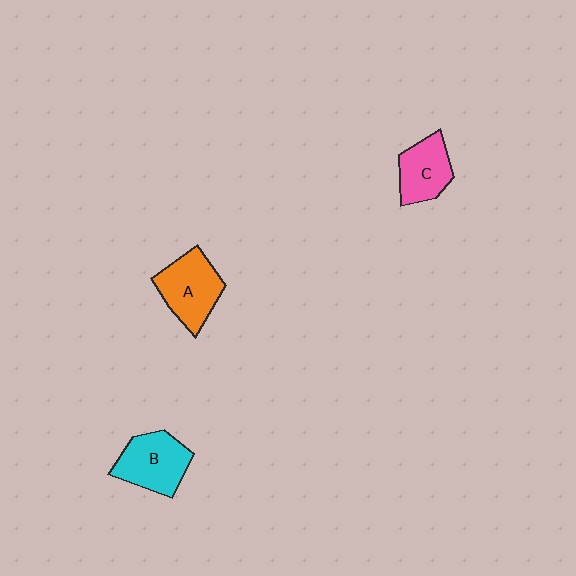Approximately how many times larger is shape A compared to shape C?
Approximately 1.3 times.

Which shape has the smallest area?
Shape C (pink).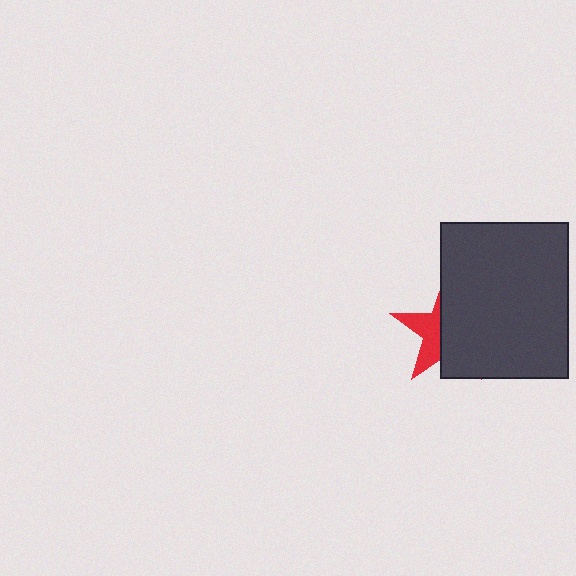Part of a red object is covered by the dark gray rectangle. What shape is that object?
It is a star.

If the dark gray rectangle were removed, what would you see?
You would see the complete red star.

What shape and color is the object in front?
The object in front is a dark gray rectangle.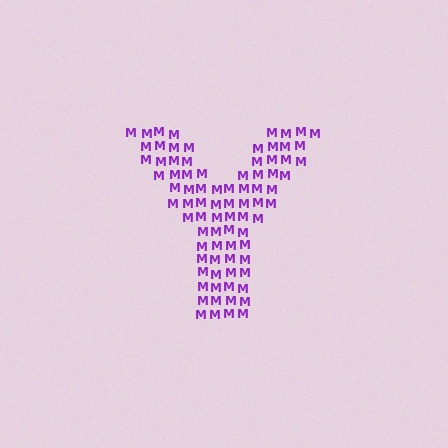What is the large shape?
The large shape is the letter Y.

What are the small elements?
The small elements are letter M's.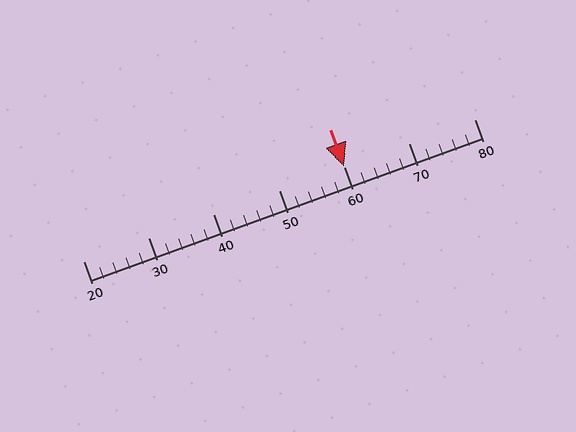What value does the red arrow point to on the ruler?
The red arrow points to approximately 60.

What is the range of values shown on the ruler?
The ruler shows values from 20 to 80.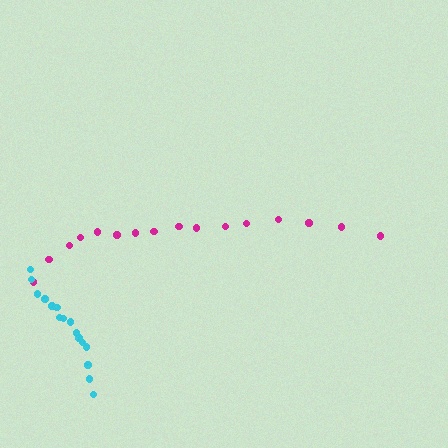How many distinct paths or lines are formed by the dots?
There are 2 distinct paths.